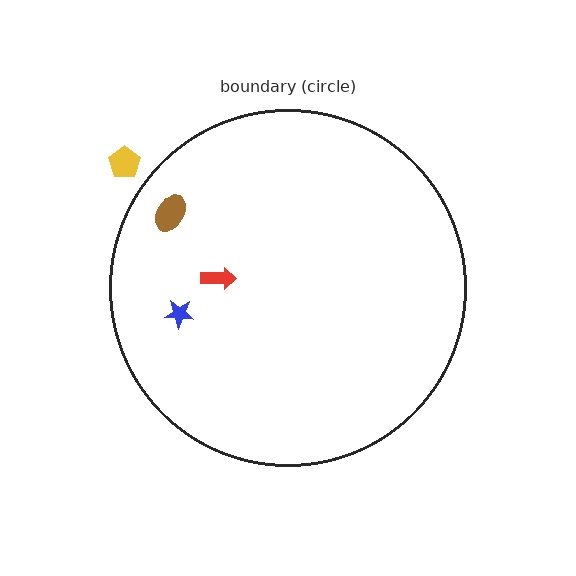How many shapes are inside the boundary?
3 inside, 1 outside.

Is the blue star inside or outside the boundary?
Inside.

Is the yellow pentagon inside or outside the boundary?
Outside.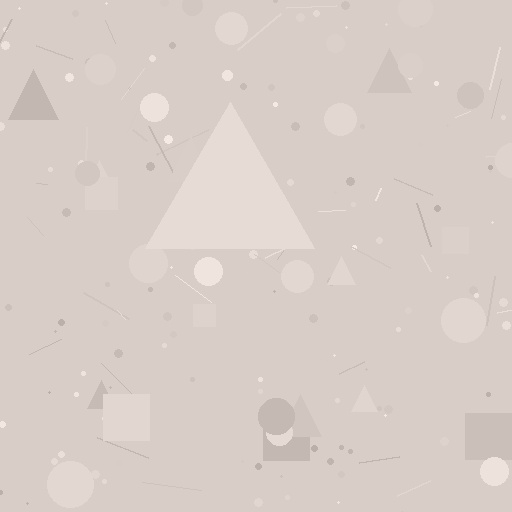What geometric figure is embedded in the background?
A triangle is embedded in the background.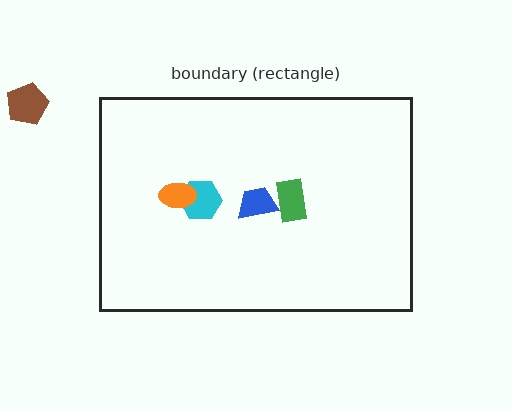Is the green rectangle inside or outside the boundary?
Inside.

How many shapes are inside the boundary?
4 inside, 1 outside.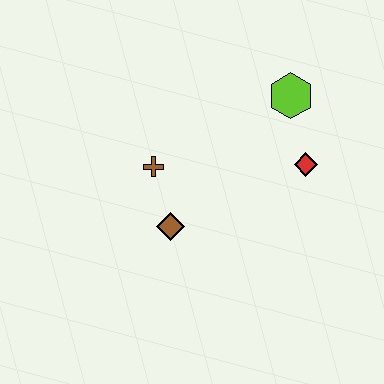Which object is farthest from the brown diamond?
The lime hexagon is farthest from the brown diamond.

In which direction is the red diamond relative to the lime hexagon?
The red diamond is below the lime hexagon.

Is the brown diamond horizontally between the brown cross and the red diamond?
Yes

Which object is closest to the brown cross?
The brown diamond is closest to the brown cross.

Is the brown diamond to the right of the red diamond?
No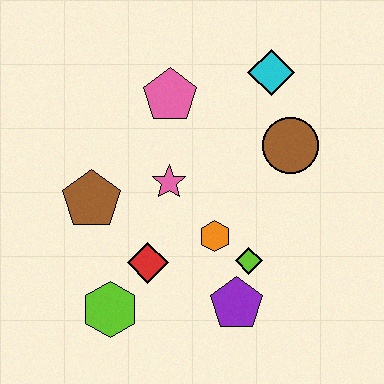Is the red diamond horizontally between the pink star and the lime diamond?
No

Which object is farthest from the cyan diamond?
The lime hexagon is farthest from the cyan diamond.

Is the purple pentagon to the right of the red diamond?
Yes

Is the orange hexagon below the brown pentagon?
Yes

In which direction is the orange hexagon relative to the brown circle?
The orange hexagon is below the brown circle.